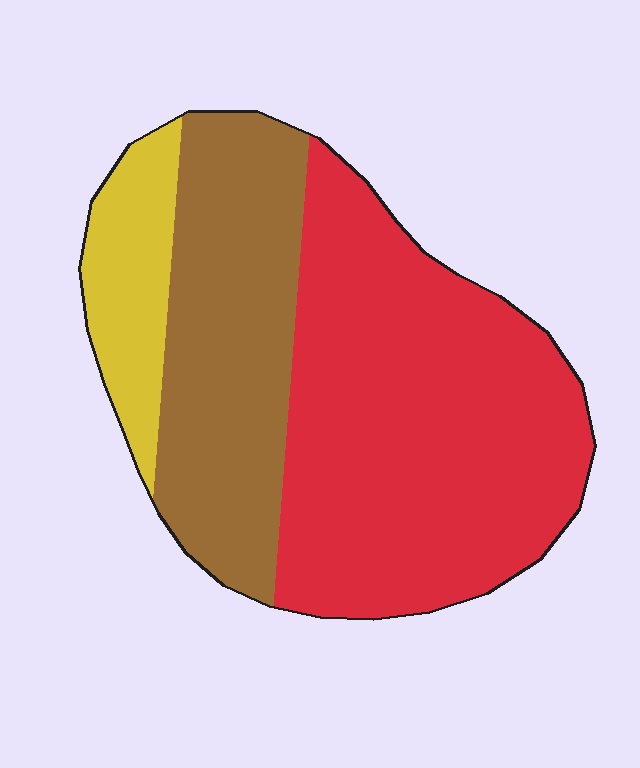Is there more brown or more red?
Red.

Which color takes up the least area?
Yellow, at roughly 15%.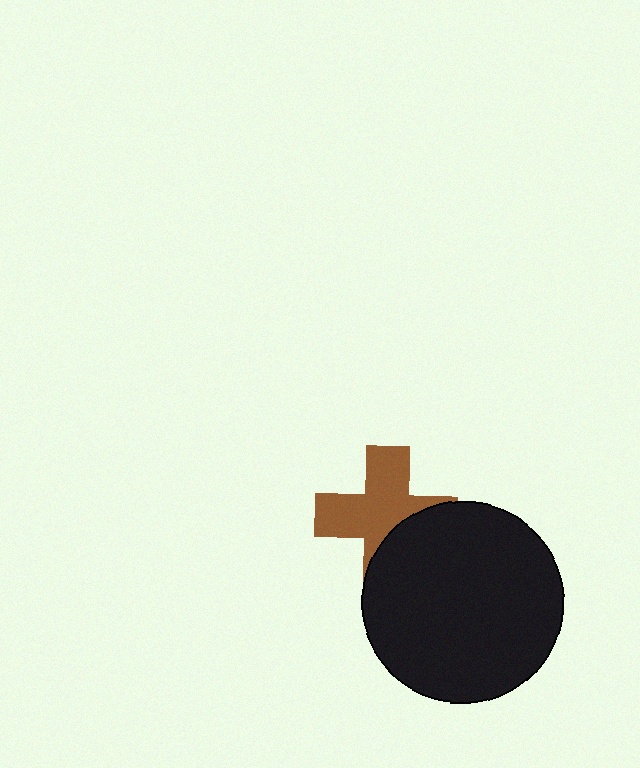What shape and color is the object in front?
The object in front is a black circle.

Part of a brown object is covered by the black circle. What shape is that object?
It is a cross.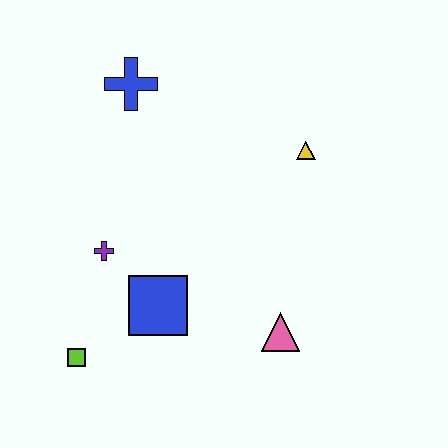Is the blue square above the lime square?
Yes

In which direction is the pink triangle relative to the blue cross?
The pink triangle is below the blue cross.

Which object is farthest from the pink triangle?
The blue cross is farthest from the pink triangle.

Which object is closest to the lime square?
The blue square is closest to the lime square.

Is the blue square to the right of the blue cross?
Yes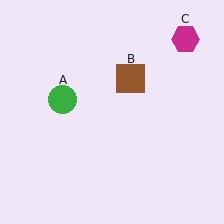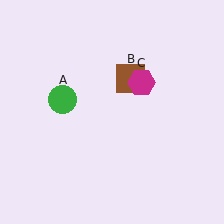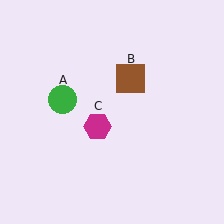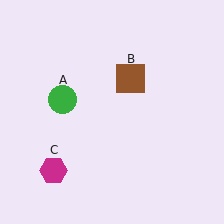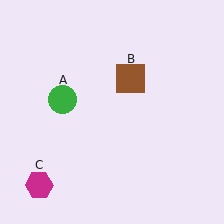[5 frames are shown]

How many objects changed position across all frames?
1 object changed position: magenta hexagon (object C).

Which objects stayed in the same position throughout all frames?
Green circle (object A) and brown square (object B) remained stationary.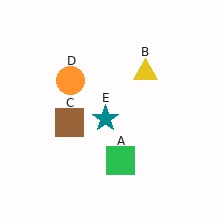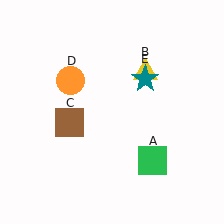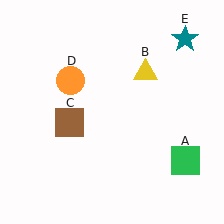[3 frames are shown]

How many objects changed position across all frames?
2 objects changed position: green square (object A), teal star (object E).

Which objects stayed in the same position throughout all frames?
Yellow triangle (object B) and brown square (object C) and orange circle (object D) remained stationary.